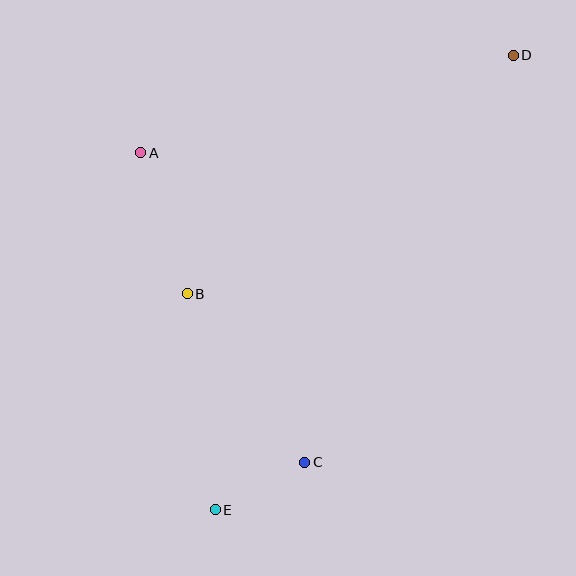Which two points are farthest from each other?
Points D and E are farthest from each other.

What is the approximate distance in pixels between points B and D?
The distance between B and D is approximately 404 pixels.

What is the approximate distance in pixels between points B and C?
The distance between B and C is approximately 205 pixels.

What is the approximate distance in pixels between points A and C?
The distance between A and C is approximately 351 pixels.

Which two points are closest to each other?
Points C and E are closest to each other.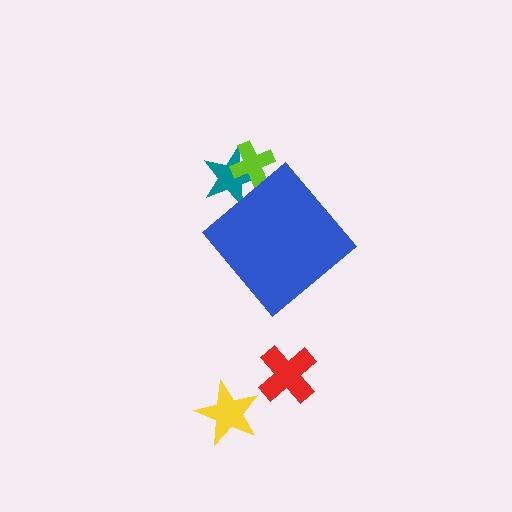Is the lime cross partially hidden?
Yes, the lime cross is partially hidden behind the blue diamond.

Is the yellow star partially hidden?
No, the yellow star is fully visible.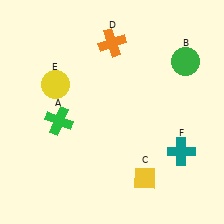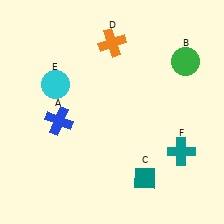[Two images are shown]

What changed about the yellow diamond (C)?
In Image 1, C is yellow. In Image 2, it changed to teal.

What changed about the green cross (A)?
In Image 1, A is green. In Image 2, it changed to blue.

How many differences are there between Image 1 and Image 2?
There are 3 differences between the two images.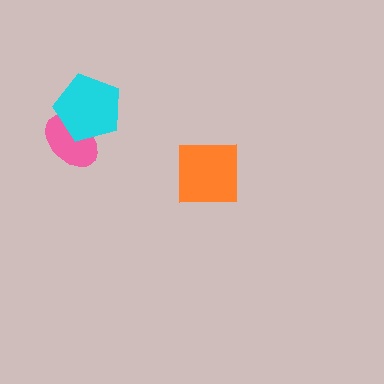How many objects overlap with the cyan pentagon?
1 object overlaps with the cyan pentagon.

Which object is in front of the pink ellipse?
The cyan pentagon is in front of the pink ellipse.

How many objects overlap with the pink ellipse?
1 object overlaps with the pink ellipse.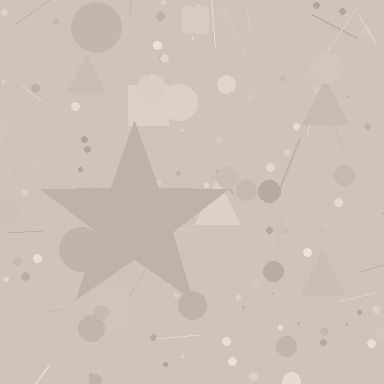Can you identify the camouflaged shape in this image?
The camouflaged shape is a star.